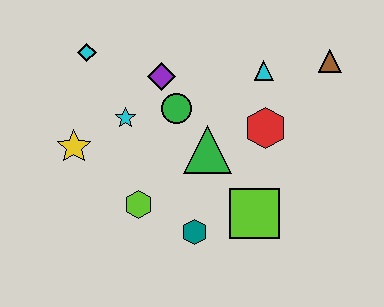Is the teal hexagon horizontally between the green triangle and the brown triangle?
No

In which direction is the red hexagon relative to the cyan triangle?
The red hexagon is below the cyan triangle.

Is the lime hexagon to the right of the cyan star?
Yes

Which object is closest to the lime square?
The teal hexagon is closest to the lime square.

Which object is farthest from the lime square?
The cyan diamond is farthest from the lime square.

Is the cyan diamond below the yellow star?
No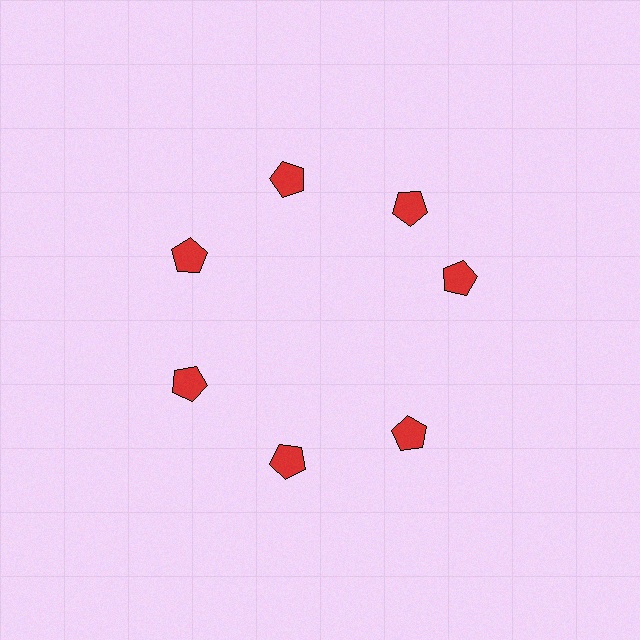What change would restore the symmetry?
The symmetry would be restored by rotating it back into even spacing with its neighbors so that all 7 pentagons sit at equal angles and equal distance from the center.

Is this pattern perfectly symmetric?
No. The 7 red pentagons are arranged in a ring, but one element near the 3 o'clock position is rotated out of alignment along the ring, breaking the 7-fold rotational symmetry.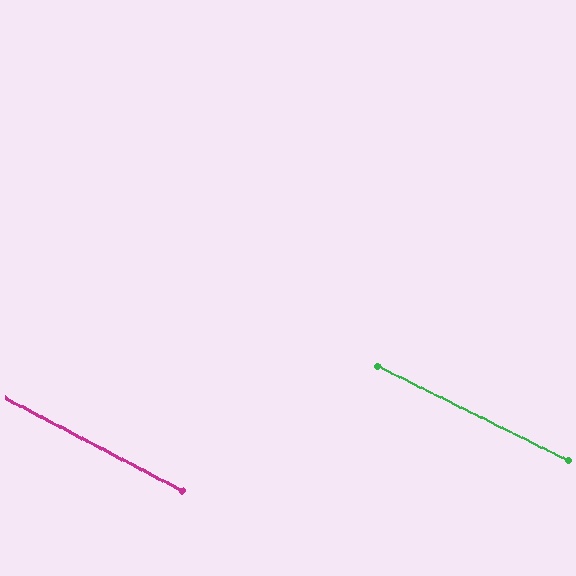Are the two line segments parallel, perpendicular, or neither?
Parallel — their directions differ by only 1.2°.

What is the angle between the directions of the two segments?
Approximately 1 degree.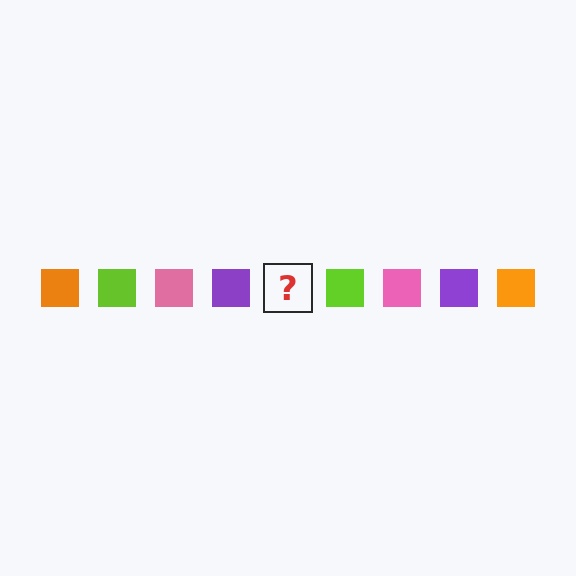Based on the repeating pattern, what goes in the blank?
The blank should be an orange square.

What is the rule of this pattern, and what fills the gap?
The rule is that the pattern cycles through orange, lime, pink, purple squares. The gap should be filled with an orange square.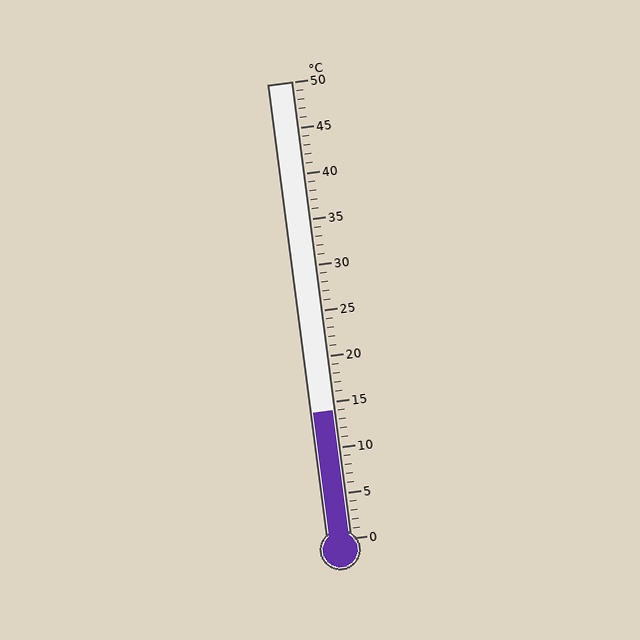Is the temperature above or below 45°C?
The temperature is below 45°C.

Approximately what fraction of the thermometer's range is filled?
The thermometer is filled to approximately 30% of its range.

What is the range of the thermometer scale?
The thermometer scale ranges from 0°C to 50°C.